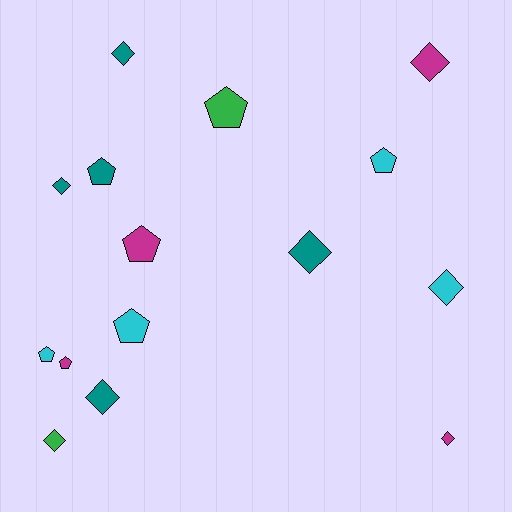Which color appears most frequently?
Teal, with 5 objects.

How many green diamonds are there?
There is 1 green diamond.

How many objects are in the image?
There are 15 objects.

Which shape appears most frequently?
Diamond, with 8 objects.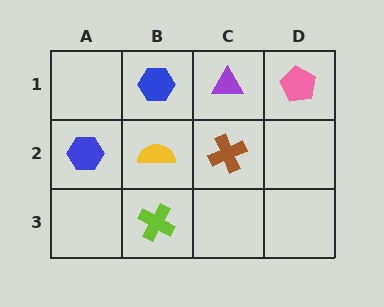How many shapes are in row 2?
3 shapes.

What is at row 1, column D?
A pink pentagon.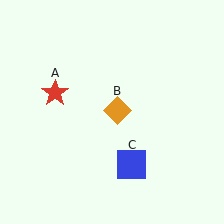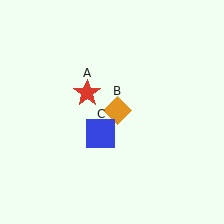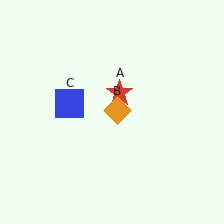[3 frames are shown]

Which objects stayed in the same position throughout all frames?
Orange diamond (object B) remained stationary.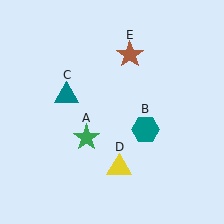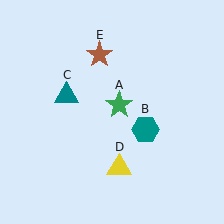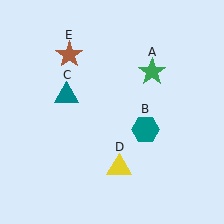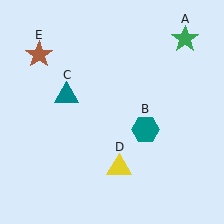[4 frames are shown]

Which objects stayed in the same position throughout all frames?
Teal hexagon (object B) and teal triangle (object C) and yellow triangle (object D) remained stationary.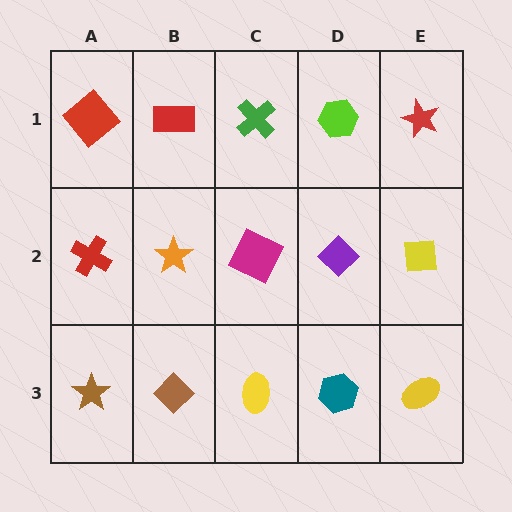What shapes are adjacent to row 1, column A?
A red cross (row 2, column A), a red rectangle (row 1, column B).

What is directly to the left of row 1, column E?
A lime hexagon.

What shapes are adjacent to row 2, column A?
A red diamond (row 1, column A), a brown star (row 3, column A), an orange star (row 2, column B).